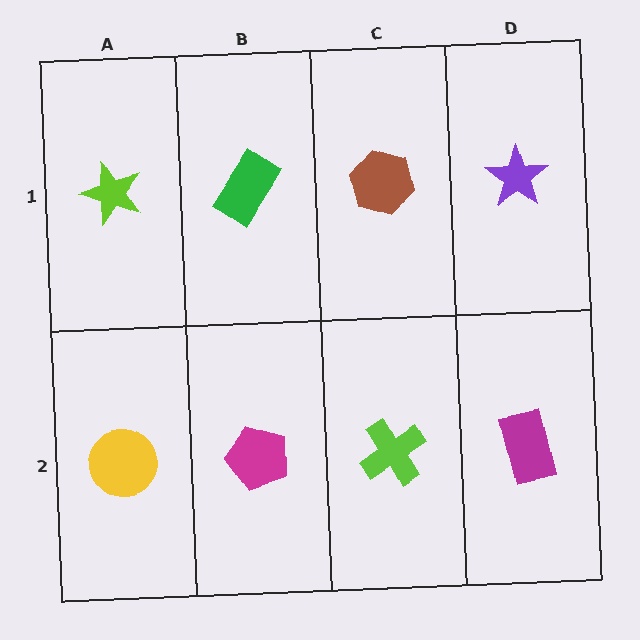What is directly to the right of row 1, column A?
A green rectangle.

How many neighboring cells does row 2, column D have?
2.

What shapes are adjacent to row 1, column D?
A magenta rectangle (row 2, column D), a brown hexagon (row 1, column C).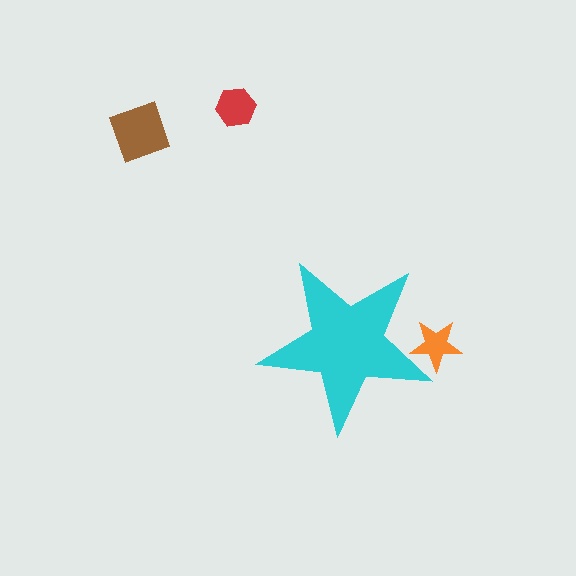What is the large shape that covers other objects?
A cyan star.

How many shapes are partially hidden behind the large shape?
1 shape is partially hidden.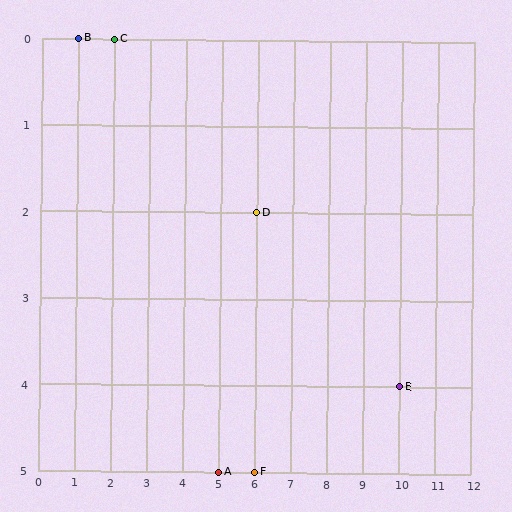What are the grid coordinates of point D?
Point D is at grid coordinates (6, 2).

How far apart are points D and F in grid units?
Points D and F are 3 rows apart.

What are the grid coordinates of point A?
Point A is at grid coordinates (5, 5).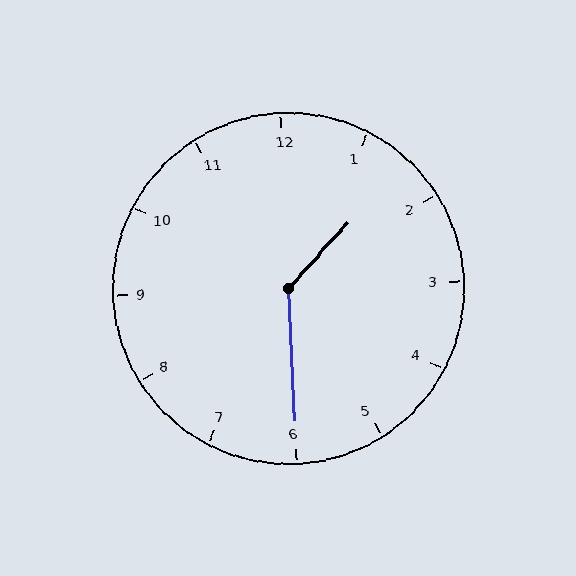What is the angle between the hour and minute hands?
Approximately 135 degrees.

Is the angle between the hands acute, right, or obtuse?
It is obtuse.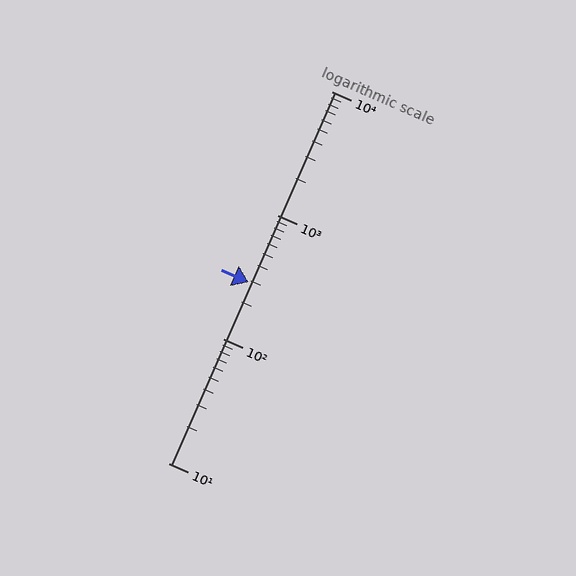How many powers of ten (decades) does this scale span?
The scale spans 3 decades, from 10 to 10000.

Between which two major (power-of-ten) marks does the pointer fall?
The pointer is between 100 and 1000.